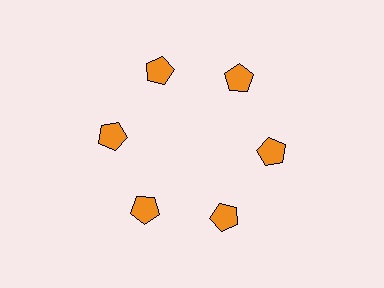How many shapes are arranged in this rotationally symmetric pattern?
There are 6 shapes, arranged in 6 groups of 1.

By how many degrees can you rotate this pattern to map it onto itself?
The pattern maps onto itself every 60 degrees of rotation.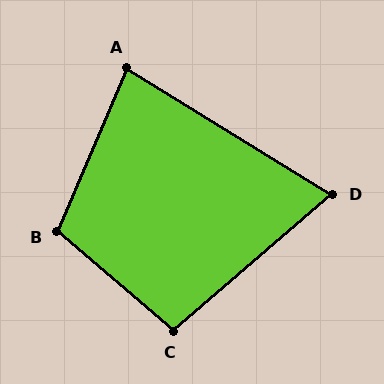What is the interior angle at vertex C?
Approximately 99 degrees (obtuse).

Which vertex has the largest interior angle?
B, at approximately 108 degrees.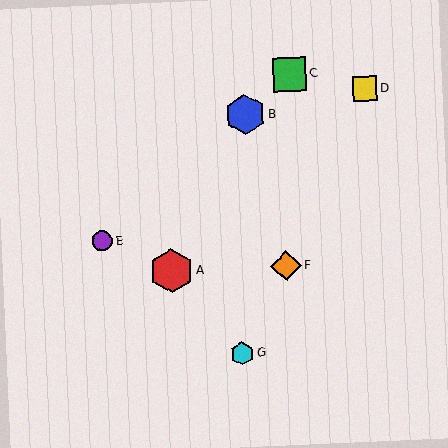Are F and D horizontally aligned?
No, F is at y≈266 and D is at y≈89.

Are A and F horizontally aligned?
Yes, both are at y≈271.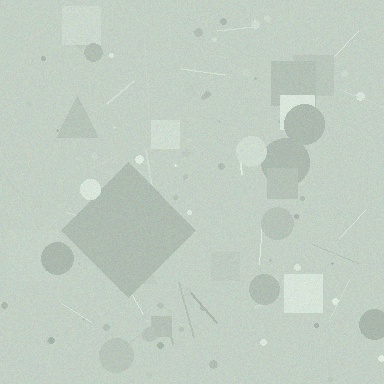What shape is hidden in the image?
A diamond is hidden in the image.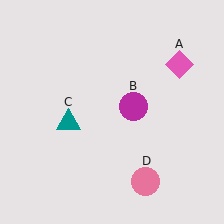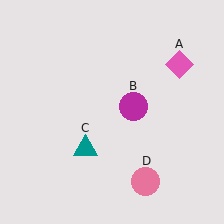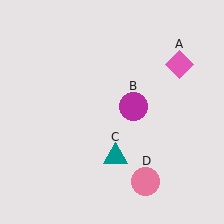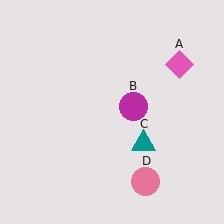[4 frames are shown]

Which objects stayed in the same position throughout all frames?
Pink diamond (object A) and magenta circle (object B) and pink circle (object D) remained stationary.